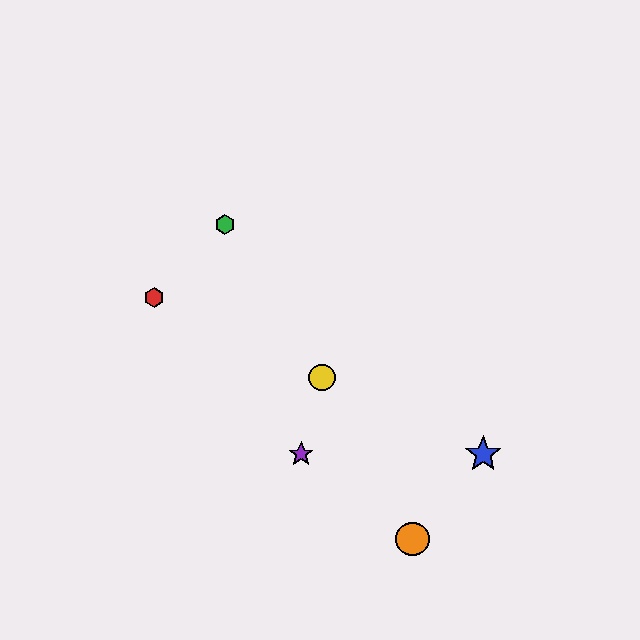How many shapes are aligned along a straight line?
3 shapes (the red hexagon, the blue star, the yellow circle) are aligned along a straight line.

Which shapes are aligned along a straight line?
The red hexagon, the blue star, the yellow circle are aligned along a straight line.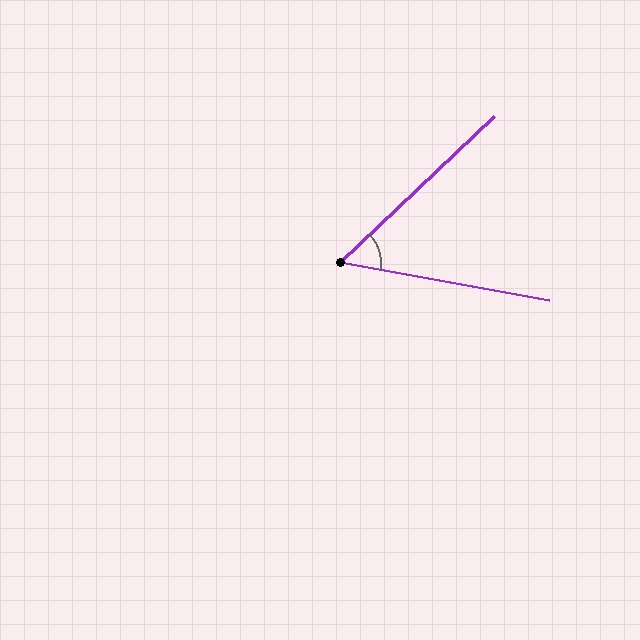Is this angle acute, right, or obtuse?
It is acute.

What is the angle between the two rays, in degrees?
Approximately 54 degrees.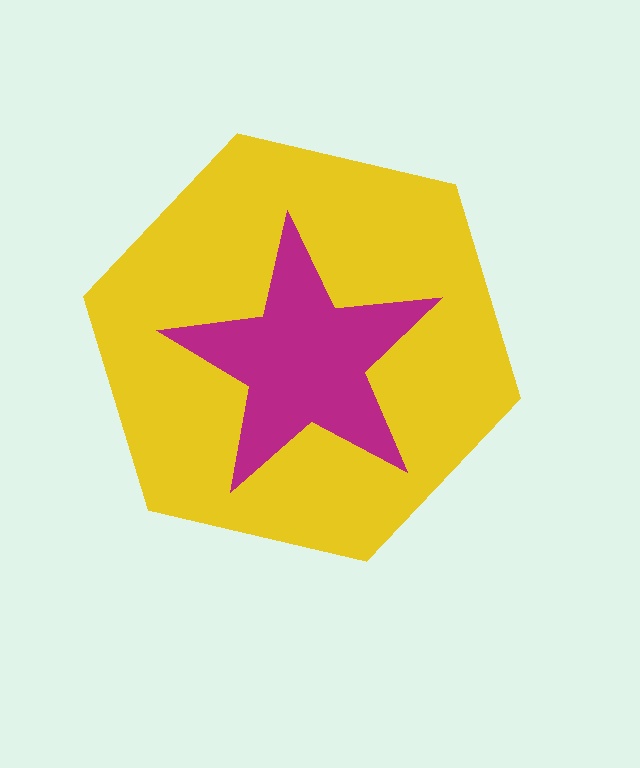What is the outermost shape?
The yellow hexagon.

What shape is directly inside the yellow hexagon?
The magenta star.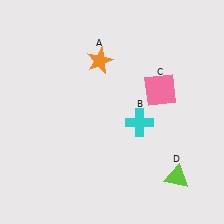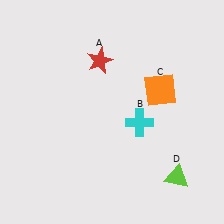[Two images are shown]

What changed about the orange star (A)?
In Image 1, A is orange. In Image 2, it changed to red.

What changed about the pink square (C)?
In Image 1, C is pink. In Image 2, it changed to orange.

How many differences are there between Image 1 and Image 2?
There are 2 differences between the two images.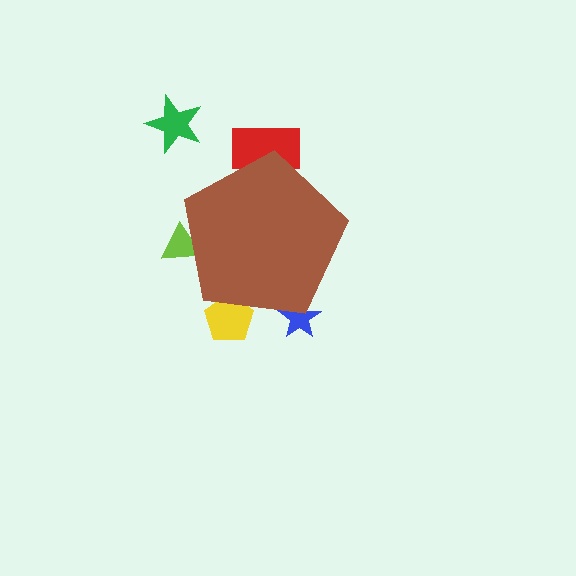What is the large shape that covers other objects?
A brown pentagon.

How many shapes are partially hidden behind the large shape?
4 shapes are partially hidden.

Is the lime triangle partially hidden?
Yes, the lime triangle is partially hidden behind the brown pentagon.